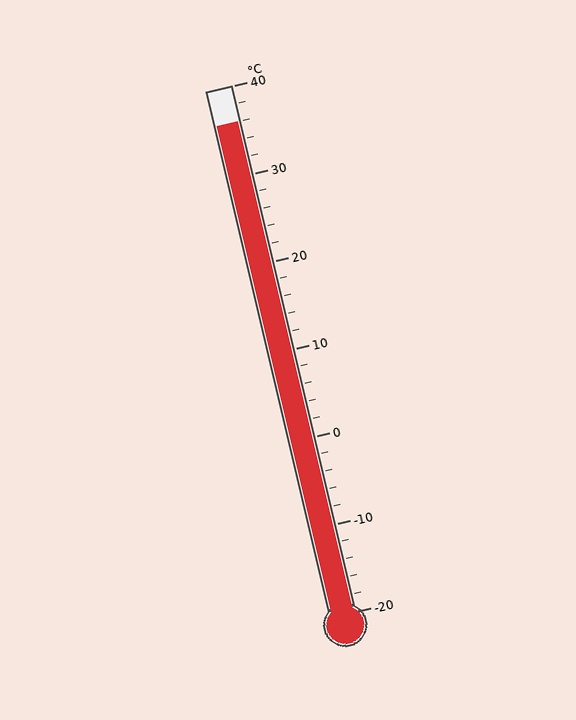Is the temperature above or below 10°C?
The temperature is above 10°C.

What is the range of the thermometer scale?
The thermometer scale ranges from -20°C to 40°C.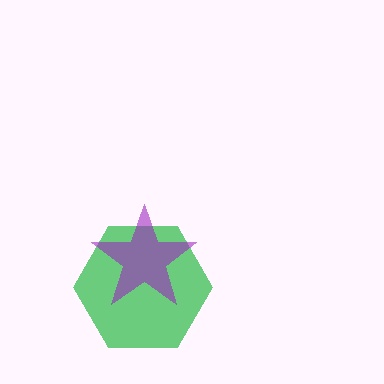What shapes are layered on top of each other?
The layered shapes are: a green hexagon, a purple star.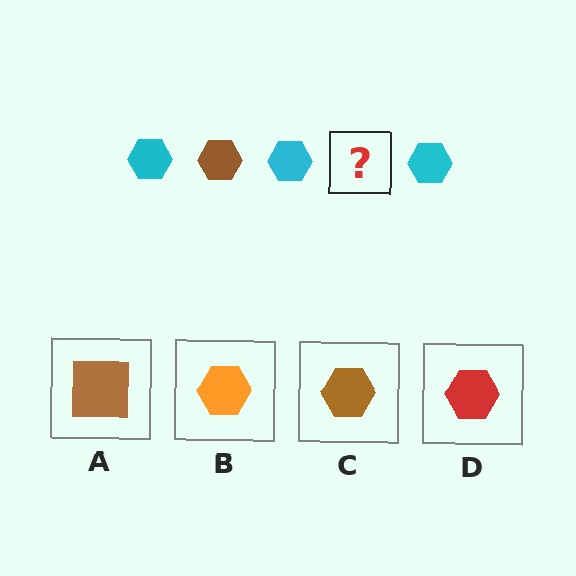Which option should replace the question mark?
Option C.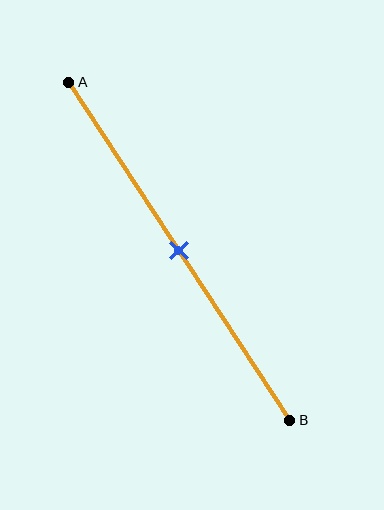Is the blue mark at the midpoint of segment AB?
Yes, the mark is approximately at the midpoint.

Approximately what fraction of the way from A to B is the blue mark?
The blue mark is approximately 50% of the way from A to B.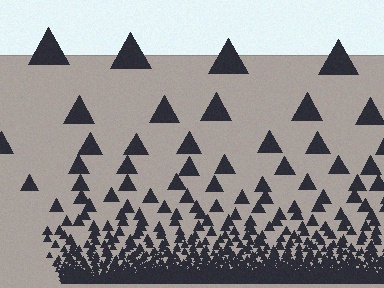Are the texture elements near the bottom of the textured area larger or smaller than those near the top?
Smaller. The gradient is inverted — elements near the bottom are smaller and denser.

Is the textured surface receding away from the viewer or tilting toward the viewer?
The surface appears to tilt toward the viewer. Texture elements get larger and sparser toward the top.